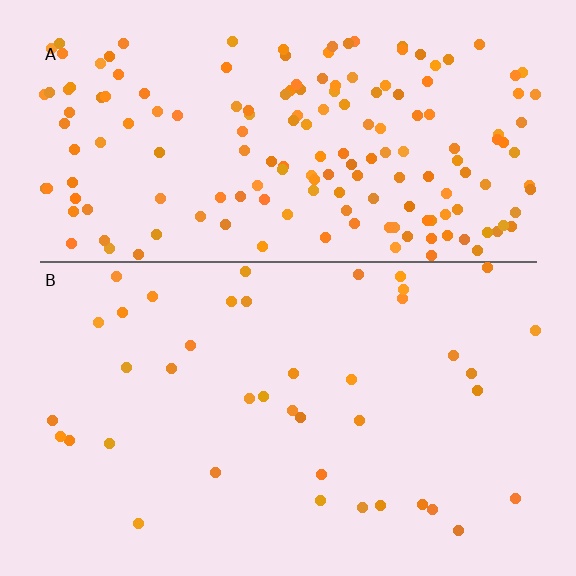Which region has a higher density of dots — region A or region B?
A (the top).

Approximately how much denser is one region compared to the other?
Approximately 4.3× — region A over region B.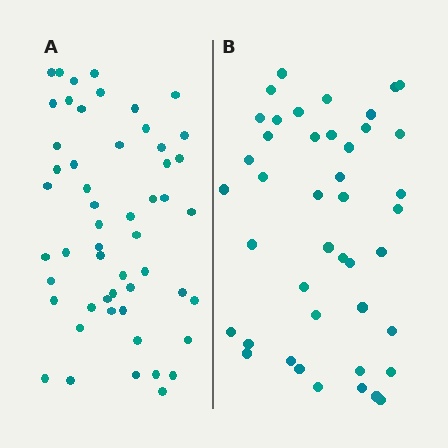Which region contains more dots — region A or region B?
Region A (the left region) has more dots.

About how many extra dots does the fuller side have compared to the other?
Region A has roughly 10 or so more dots than region B.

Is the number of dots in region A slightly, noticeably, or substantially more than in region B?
Region A has only slightly more — the two regions are fairly close. The ratio is roughly 1.2 to 1.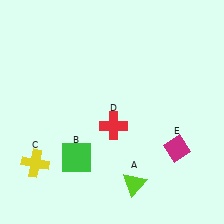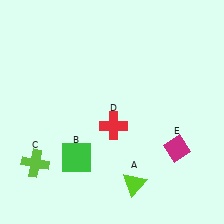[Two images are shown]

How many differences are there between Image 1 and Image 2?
There is 1 difference between the two images.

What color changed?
The cross (C) changed from yellow in Image 1 to lime in Image 2.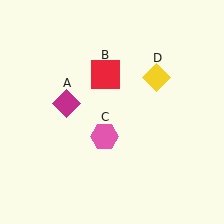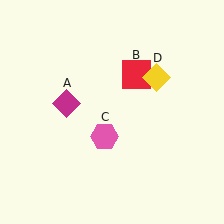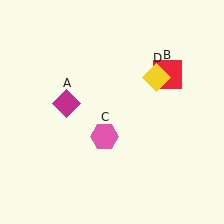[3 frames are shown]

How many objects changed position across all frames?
1 object changed position: red square (object B).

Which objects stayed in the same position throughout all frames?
Magenta diamond (object A) and pink hexagon (object C) and yellow diamond (object D) remained stationary.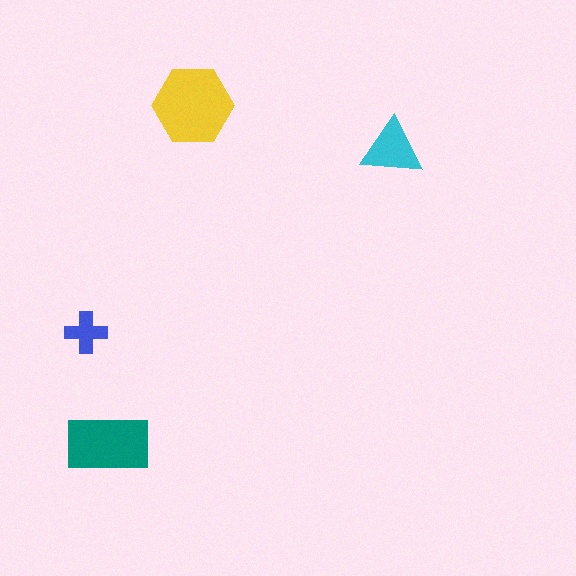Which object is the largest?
The yellow hexagon.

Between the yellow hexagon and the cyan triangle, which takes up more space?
The yellow hexagon.